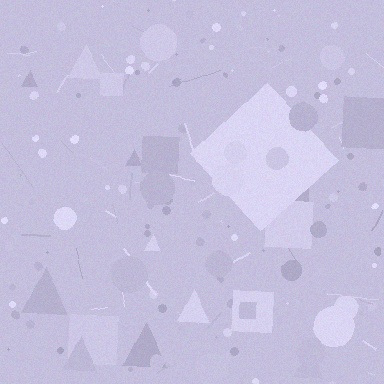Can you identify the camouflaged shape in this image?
The camouflaged shape is a diamond.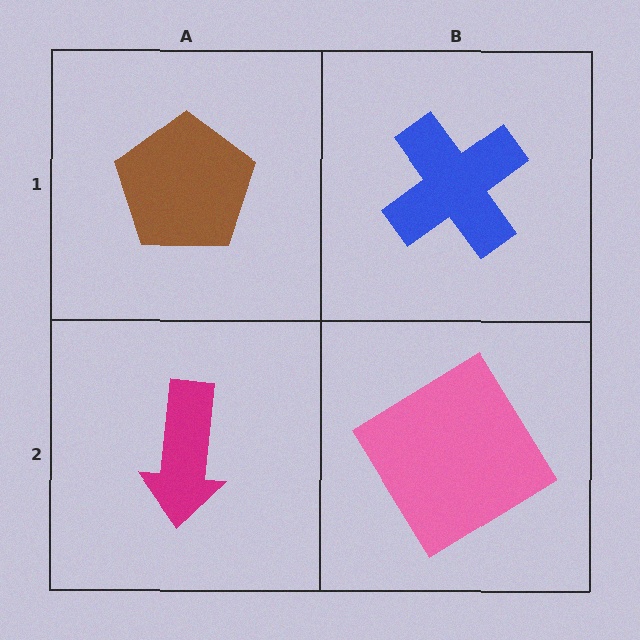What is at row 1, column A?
A brown pentagon.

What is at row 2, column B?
A pink diamond.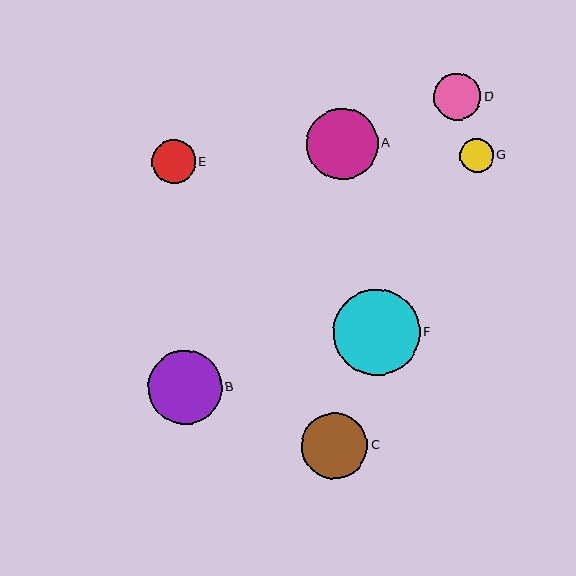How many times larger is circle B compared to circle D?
Circle B is approximately 1.5 times the size of circle D.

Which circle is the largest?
Circle F is the largest with a size of approximately 86 pixels.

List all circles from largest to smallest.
From largest to smallest: F, B, A, C, D, E, G.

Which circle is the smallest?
Circle G is the smallest with a size of approximately 34 pixels.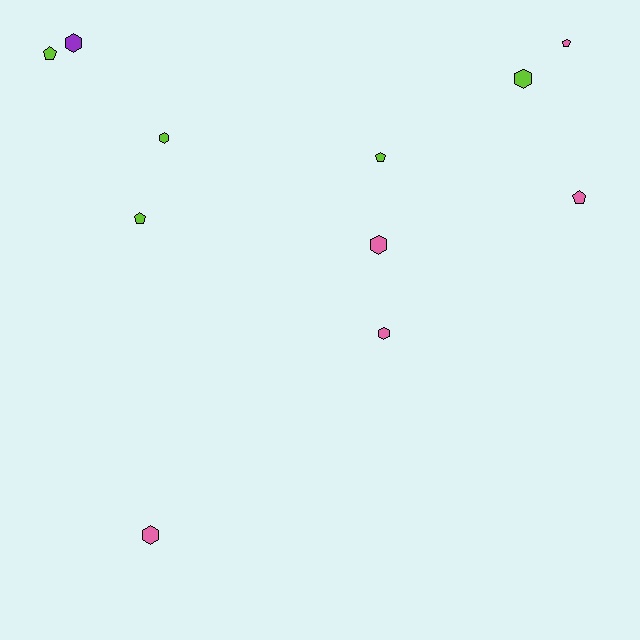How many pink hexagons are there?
There are 3 pink hexagons.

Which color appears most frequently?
Lime, with 5 objects.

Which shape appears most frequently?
Hexagon, with 6 objects.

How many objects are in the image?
There are 11 objects.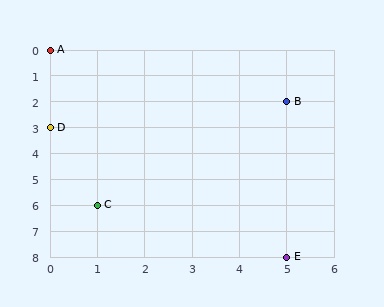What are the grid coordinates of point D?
Point D is at grid coordinates (0, 3).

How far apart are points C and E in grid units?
Points C and E are 4 columns and 2 rows apart (about 4.5 grid units diagonally).